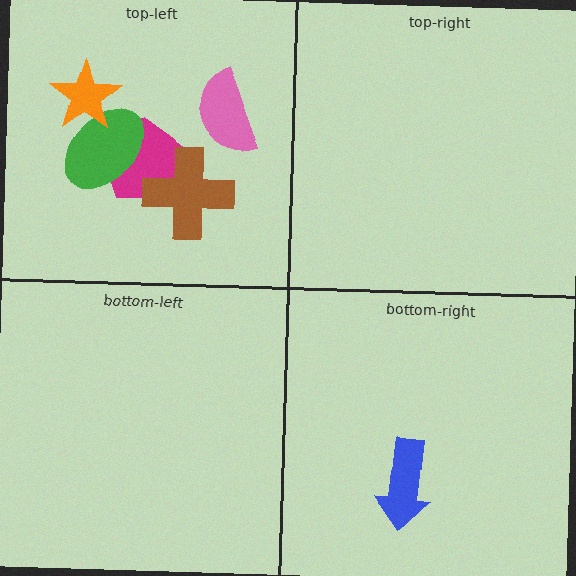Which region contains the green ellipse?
The top-left region.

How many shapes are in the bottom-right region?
1.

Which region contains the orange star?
The top-left region.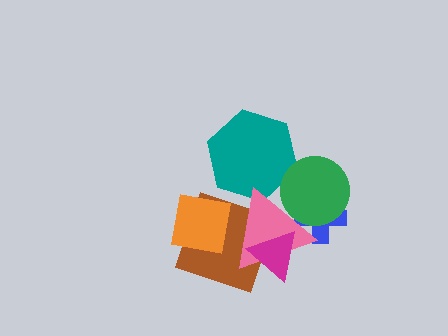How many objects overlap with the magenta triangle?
2 objects overlap with the magenta triangle.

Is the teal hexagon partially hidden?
Yes, it is partially covered by another shape.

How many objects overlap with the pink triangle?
6 objects overlap with the pink triangle.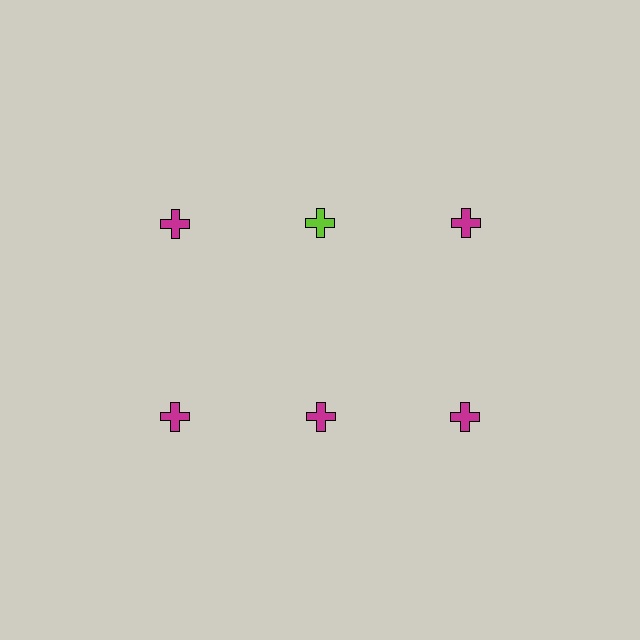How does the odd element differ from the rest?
It has a different color: lime instead of magenta.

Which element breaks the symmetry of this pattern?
The lime cross in the top row, second from left column breaks the symmetry. All other shapes are magenta crosses.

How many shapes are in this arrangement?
There are 6 shapes arranged in a grid pattern.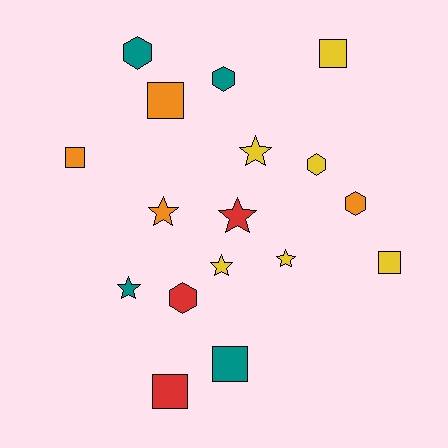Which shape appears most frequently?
Square, with 6 objects.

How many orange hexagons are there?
There is 1 orange hexagon.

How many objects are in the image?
There are 17 objects.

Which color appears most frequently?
Yellow, with 6 objects.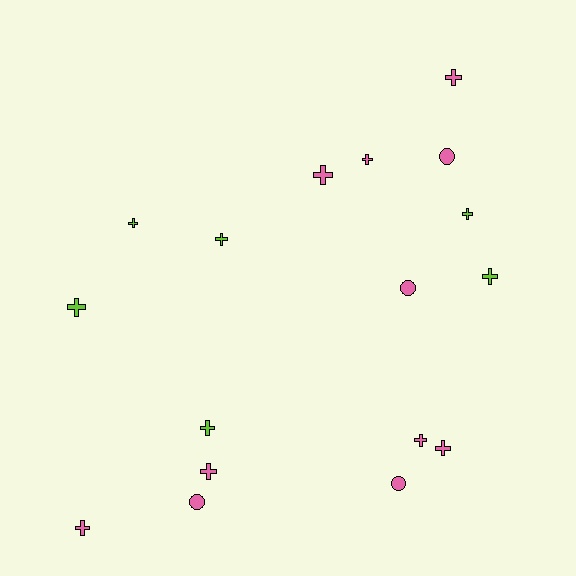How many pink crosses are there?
There are 7 pink crosses.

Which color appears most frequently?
Pink, with 11 objects.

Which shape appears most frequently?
Cross, with 13 objects.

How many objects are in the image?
There are 17 objects.